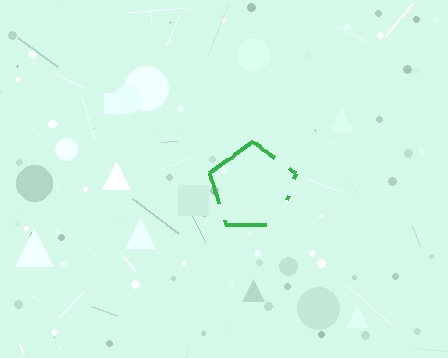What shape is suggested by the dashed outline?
The dashed outline suggests a pentagon.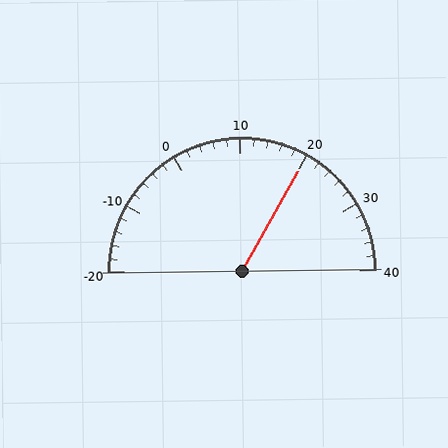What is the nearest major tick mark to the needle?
The nearest major tick mark is 20.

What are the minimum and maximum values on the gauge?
The gauge ranges from -20 to 40.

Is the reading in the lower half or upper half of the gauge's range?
The reading is in the upper half of the range (-20 to 40).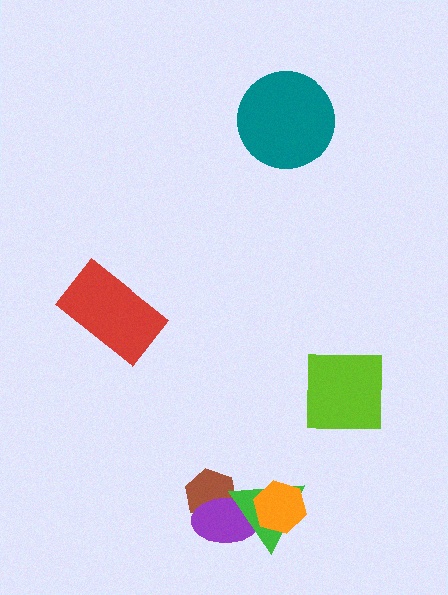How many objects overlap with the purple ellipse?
2 objects overlap with the purple ellipse.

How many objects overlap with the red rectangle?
0 objects overlap with the red rectangle.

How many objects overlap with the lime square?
0 objects overlap with the lime square.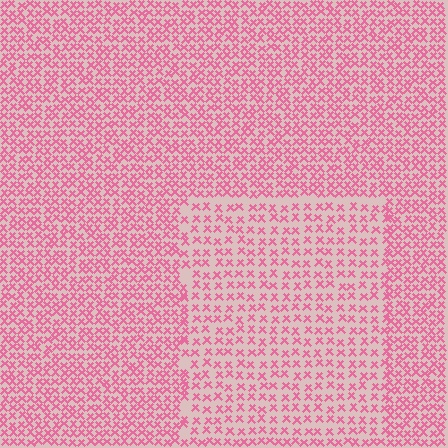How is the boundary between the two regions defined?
The boundary is defined by a change in element density (approximately 1.7x ratio). All elements are the same color, size, and shape.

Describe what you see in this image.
The image contains small pink elements arranged at two different densities. A rectangle-shaped region is visible where the elements are less densely packed than the surrounding area.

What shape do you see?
I see a rectangle.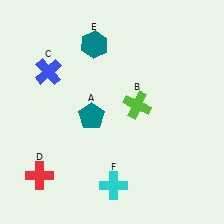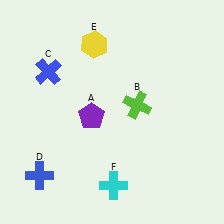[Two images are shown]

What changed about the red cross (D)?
In Image 1, D is red. In Image 2, it changed to blue.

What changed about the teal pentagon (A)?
In Image 1, A is teal. In Image 2, it changed to purple.